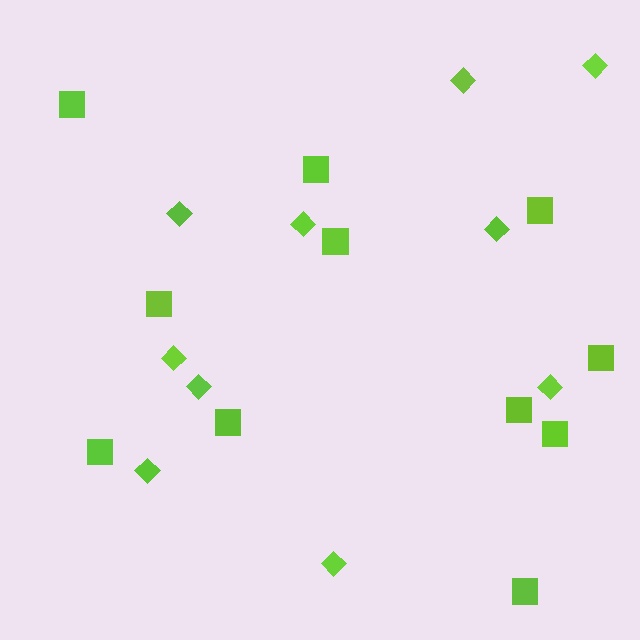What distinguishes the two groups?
There are 2 groups: one group of diamonds (10) and one group of squares (11).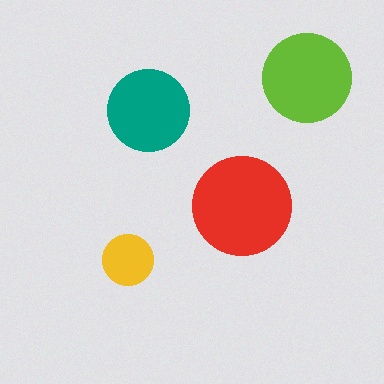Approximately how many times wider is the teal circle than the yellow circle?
About 1.5 times wider.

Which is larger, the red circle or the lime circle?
The red one.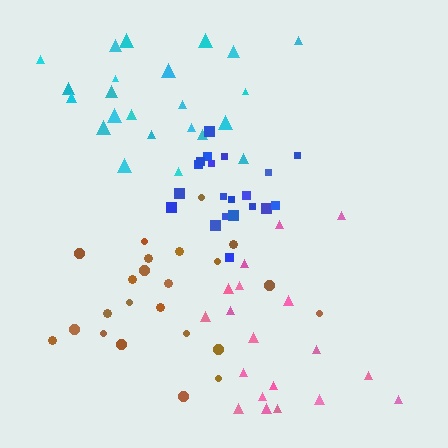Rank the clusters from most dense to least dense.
blue, brown, cyan, pink.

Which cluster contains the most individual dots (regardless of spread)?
Cyan (23).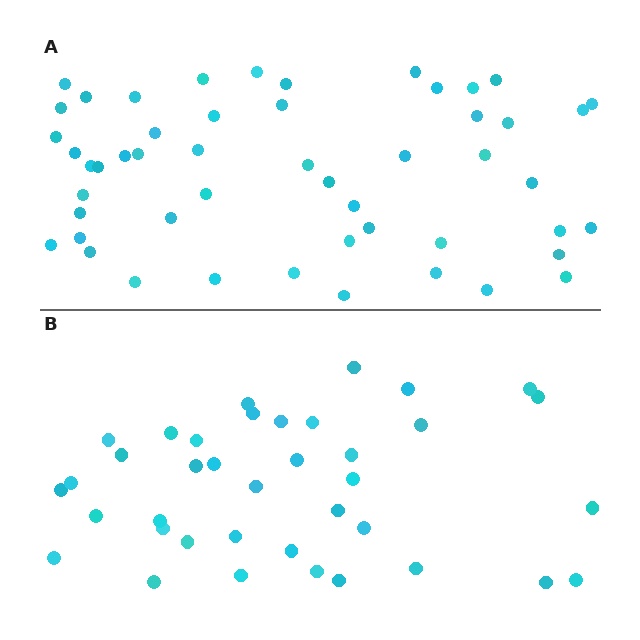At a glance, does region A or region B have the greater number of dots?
Region A (the top region) has more dots.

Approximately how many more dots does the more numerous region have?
Region A has approximately 15 more dots than region B.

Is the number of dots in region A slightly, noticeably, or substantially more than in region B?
Region A has noticeably more, but not dramatically so. The ratio is roughly 1.3 to 1.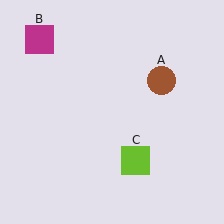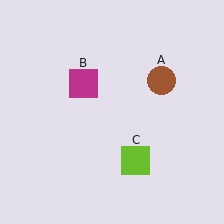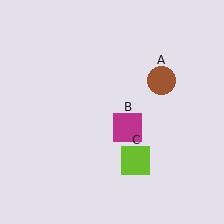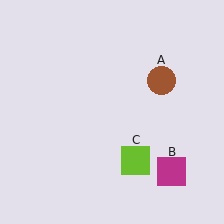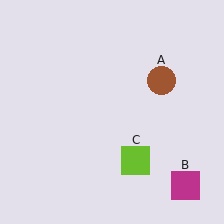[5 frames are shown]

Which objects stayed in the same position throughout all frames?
Brown circle (object A) and lime square (object C) remained stationary.